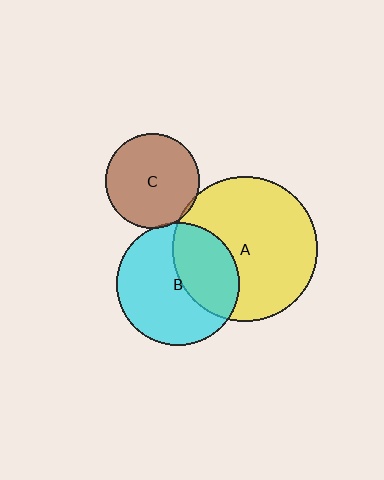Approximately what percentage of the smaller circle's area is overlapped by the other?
Approximately 40%.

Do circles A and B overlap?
Yes.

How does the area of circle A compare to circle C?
Approximately 2.3 times.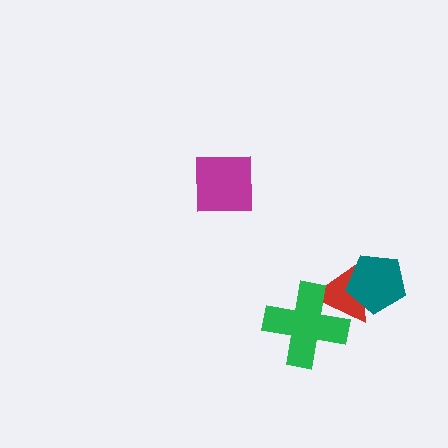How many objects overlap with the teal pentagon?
1 object overlaps with the teal pentagon.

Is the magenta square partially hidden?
No, no other shape covers it.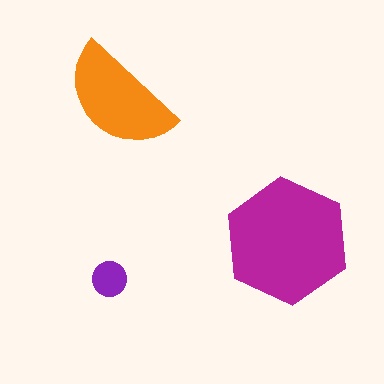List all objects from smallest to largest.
The purple circle, the orange semicircle, the magenta hexagon.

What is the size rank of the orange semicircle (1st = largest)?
2nd.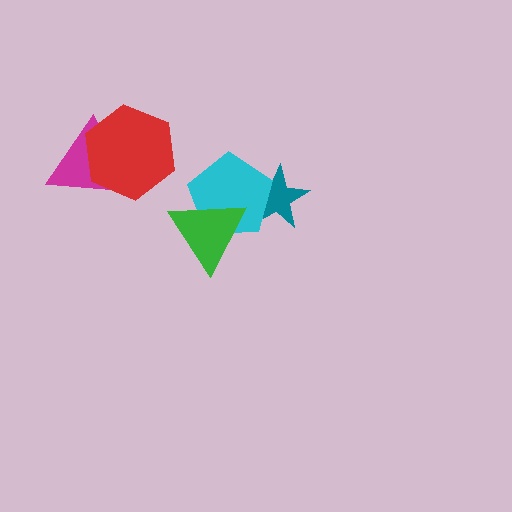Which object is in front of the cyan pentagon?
The green triangle is in front of the cyan pentagon.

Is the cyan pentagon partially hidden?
Yes, it is partially covered by another shape.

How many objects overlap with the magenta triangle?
1 object overlaps with the magenta triangle.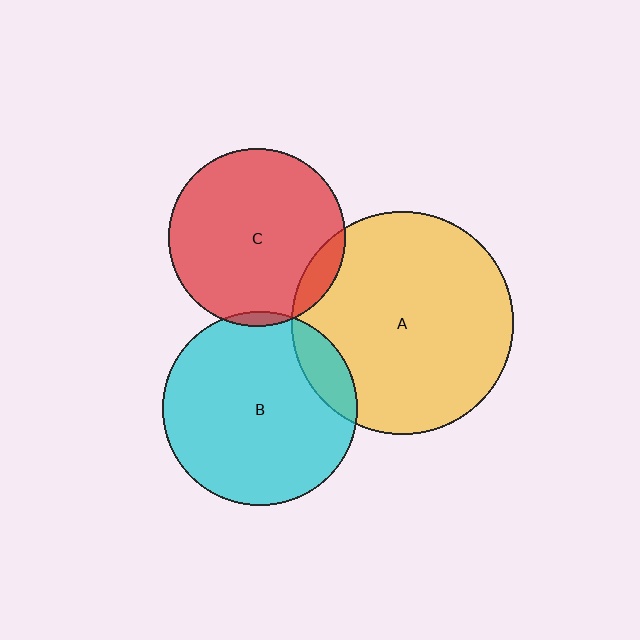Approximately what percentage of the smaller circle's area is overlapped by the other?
Approximately 5%.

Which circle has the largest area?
Circle A (yellow).